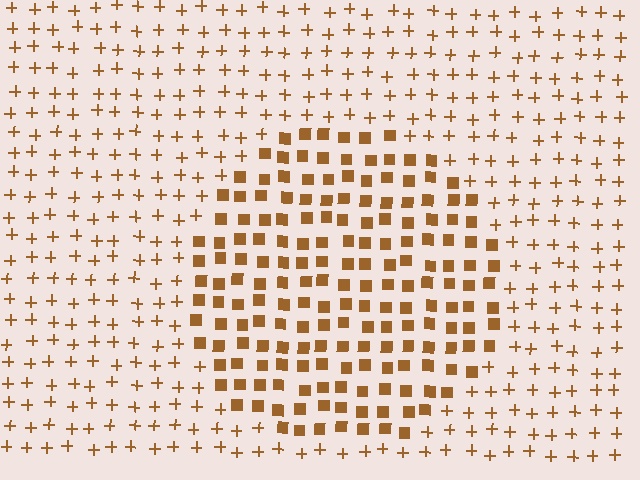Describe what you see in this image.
The image is filled with small brown elements arranged in a uniform grid. A circle-shaped region contains squares, while the surrounding area contains plus signs. The boundary is defined purely by the change in element shape.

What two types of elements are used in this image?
The image uses squares inside the circle region and plus signs outside it.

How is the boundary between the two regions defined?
The boundary is defined by a change in element shape: squares inside vs. plus signs outside. All elements share the same color and spacing.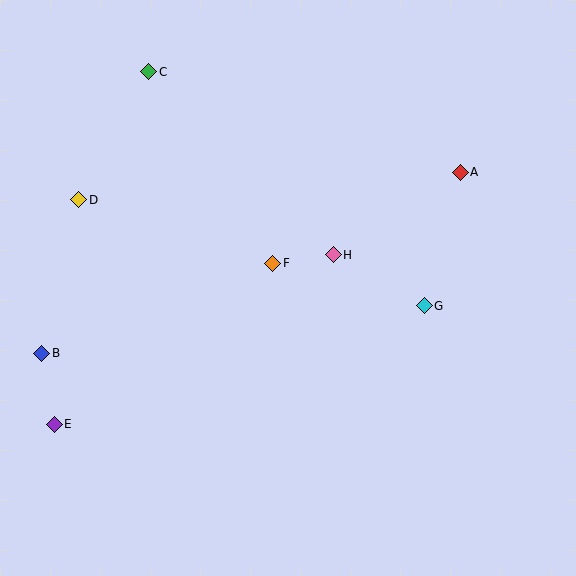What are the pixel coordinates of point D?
Point D is at (79, 200).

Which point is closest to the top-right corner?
Point A is closest to the top-right corner.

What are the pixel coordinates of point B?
Point B is at (42, 353).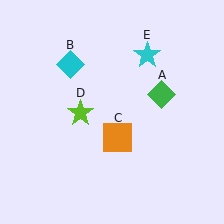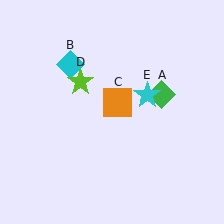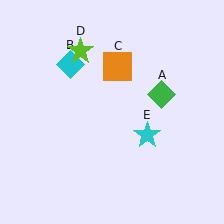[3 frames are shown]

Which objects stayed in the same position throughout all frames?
Green diamond (object A) and cyan diamond (object B) remained stationary.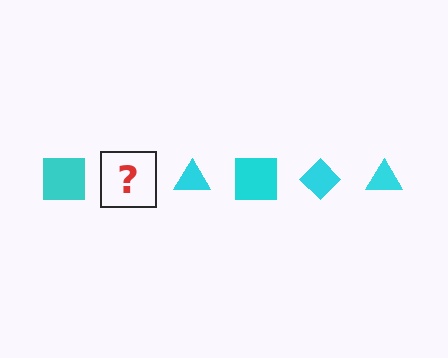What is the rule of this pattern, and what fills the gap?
The rule is that the pattern cycles through square, diamond, triangle shapes in cyan. The gap should be filled with a cyan diamond.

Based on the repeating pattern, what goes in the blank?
The blank should be a cyan diamond.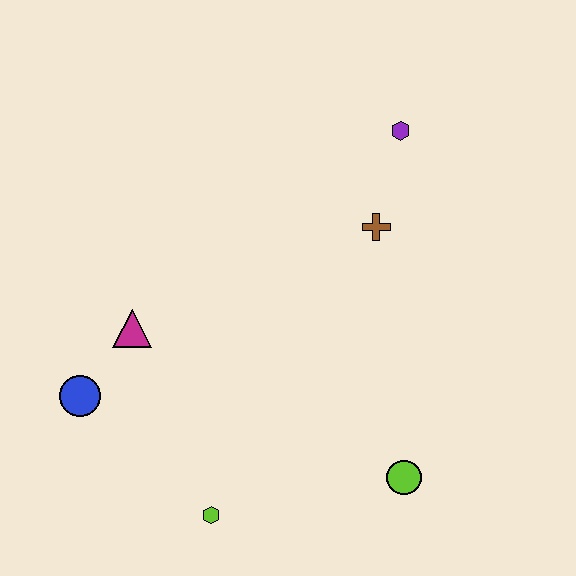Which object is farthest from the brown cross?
The blue circle is farthest from the brown cross.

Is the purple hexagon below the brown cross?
No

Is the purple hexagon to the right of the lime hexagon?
Yes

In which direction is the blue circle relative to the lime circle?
The blue circle is to the left of the lime circle.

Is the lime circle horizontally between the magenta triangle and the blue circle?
No